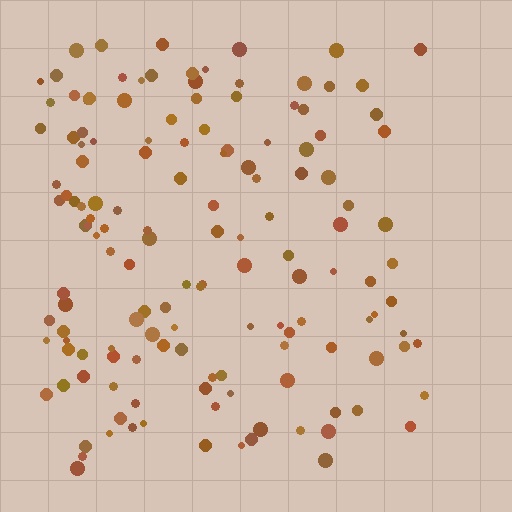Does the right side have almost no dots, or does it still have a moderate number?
Still a moderate number, just noticeably fewer than the left.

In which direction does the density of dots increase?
From right to left, with the left side densest.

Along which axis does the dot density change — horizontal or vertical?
Horizontal.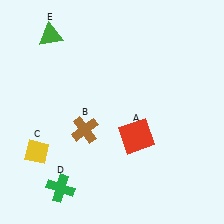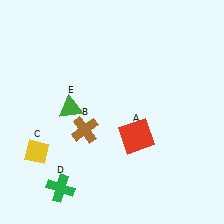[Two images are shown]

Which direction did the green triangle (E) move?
The green triangle (E) moved down.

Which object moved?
The green triangle (E) moved down.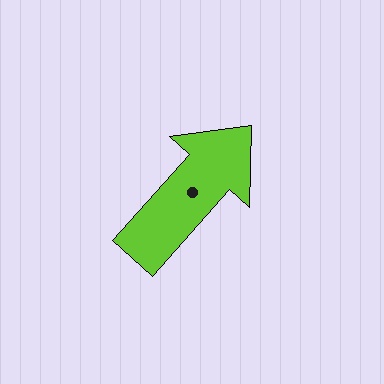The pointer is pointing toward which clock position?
Roughly 1 o'clock.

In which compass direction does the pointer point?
Northeast.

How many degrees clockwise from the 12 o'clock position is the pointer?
Approximately 42 degrees.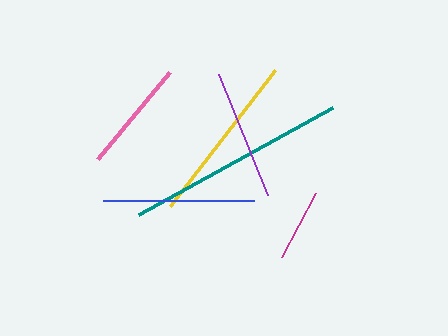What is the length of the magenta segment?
The magenta segment is approximately 73 pixels long.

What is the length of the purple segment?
The purple segment is approximately 131 pixels long.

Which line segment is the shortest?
The magenta line is the shortest at approximately 73 pixels.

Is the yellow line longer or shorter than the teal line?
The teal line is longer than the yellow line.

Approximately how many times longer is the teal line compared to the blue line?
The teal line is approximately 1.5 times the length of the blue line.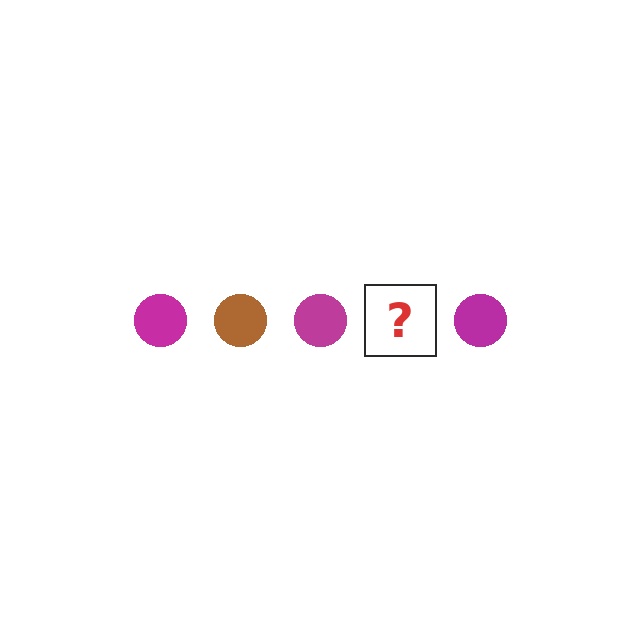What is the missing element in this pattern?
The missing element is a brown circle.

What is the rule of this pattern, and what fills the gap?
The rule is that the pattern cycles through magenta, brown circles. The gap should be filled with a brown circle.